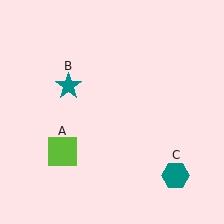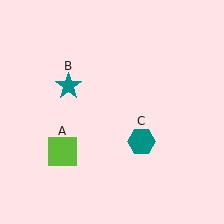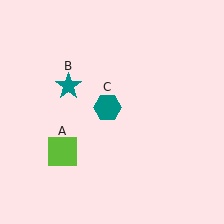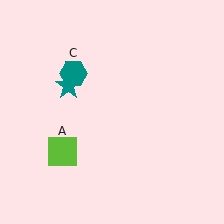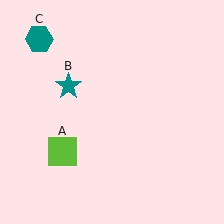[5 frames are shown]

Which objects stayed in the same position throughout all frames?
Lime square (object A) and teal star (object B) remained stationary.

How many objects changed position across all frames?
1 object changed position: teal hexagon (object C).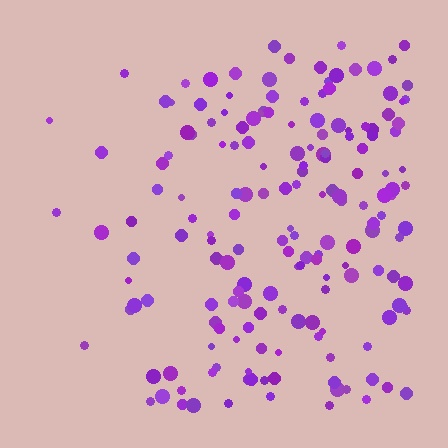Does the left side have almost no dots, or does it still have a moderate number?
Still a moderate number, just noticeably fewer than the right.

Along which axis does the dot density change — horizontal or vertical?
Horizontal.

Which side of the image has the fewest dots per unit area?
The left.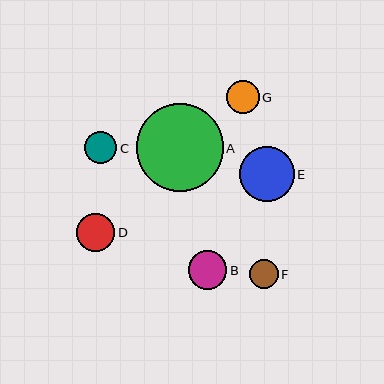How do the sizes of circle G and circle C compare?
Circle G and circle C are approximately the same size.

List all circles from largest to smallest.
From largest to smallest: A, E, B, D, G, C, F.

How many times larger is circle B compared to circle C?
Circle B is approximately 1.2 times the size of circle C.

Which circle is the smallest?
Circle F is the smallest with a size of approximately 28 pixels.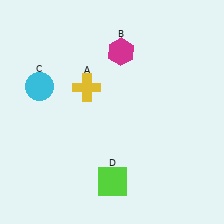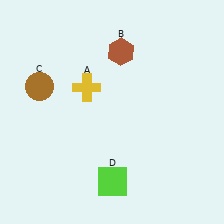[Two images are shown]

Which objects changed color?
B changed from magenta to brown. C changed from cyan to brown.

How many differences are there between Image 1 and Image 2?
There are 2 differences between the two images.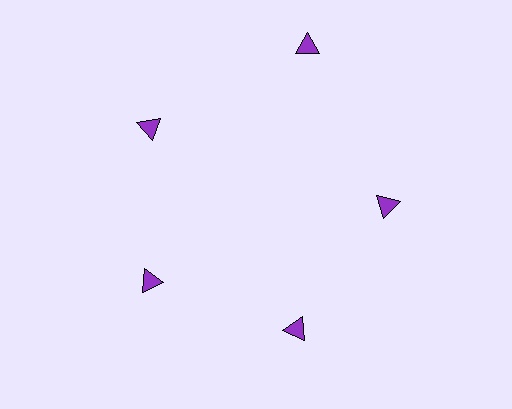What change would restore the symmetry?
The symmetry would be restored by moving it inward, back onto the ring so that all 5 triangles sit at equal angles and equal distance from the center.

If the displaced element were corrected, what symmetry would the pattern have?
It would have 5-fold rotational symmetry — the pattern would map onto itself every 72 degrees.